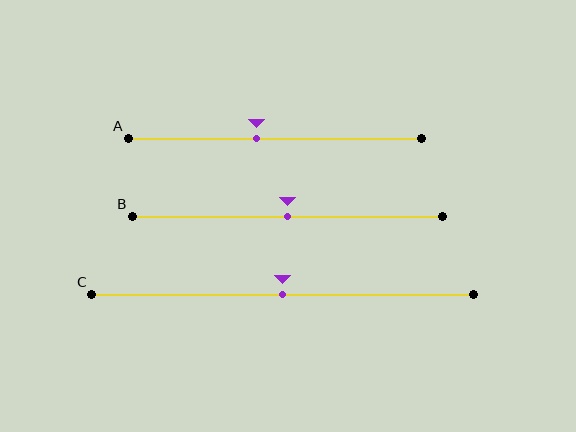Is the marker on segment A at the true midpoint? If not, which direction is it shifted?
No, the marker on segment A is shifted to the left by about 6% of the segment length.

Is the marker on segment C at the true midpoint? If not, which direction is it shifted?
Yes, the marker on segment C is at the true midpoint.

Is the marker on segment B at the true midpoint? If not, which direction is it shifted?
Yes, the marker on segment B is at the true midpoint.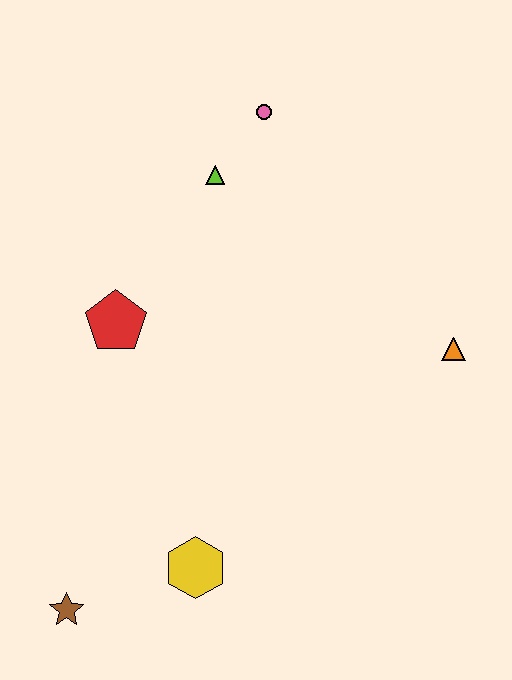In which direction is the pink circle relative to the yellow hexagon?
The pink circle is above the yellow hexagon.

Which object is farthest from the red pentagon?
The orange triangle is farthest from the red pentagon.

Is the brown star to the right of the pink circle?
No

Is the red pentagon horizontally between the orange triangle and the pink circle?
No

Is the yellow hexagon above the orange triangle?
No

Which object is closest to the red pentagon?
The lime triangle is closest to the red pentagon.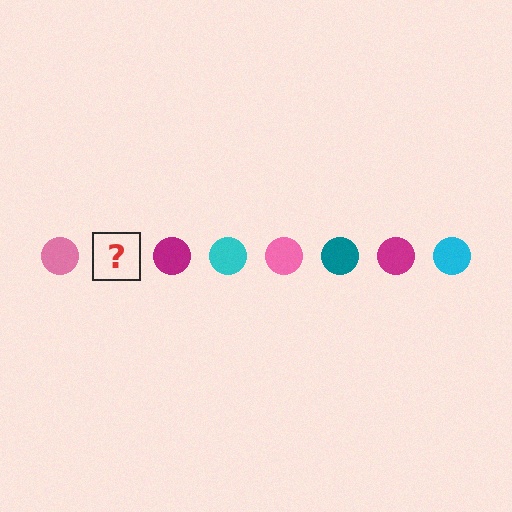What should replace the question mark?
The question mark should be replaced with a teal circle.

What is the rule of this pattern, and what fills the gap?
The rule is that the pattern cycles through pink, teal, magenta, cyan circles. The gap should be filled with a teal circle.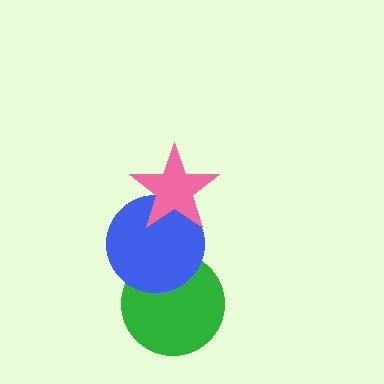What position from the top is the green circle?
The green circle is 3rd from the top.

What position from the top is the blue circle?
The blue circle is 2nd from the top.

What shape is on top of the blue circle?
The pink star is on top of the blue circle.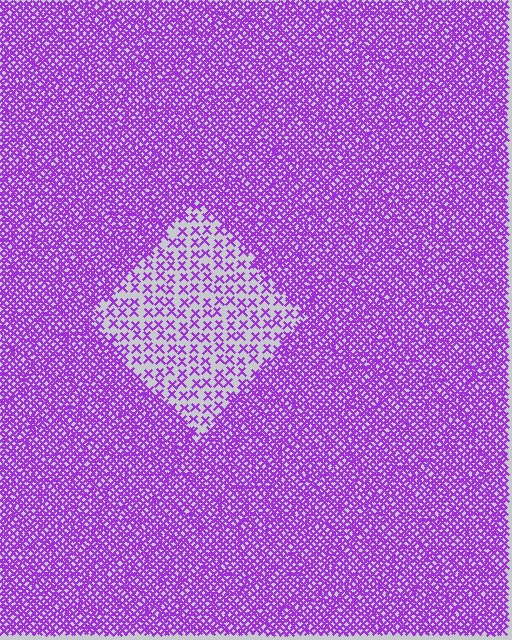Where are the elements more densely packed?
The elements are more densely packed outside the diamond boundary.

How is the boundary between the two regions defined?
The boundary is defined by a change in element density (approximately 3.1x ratio). All elements are the same color, size, and shape.